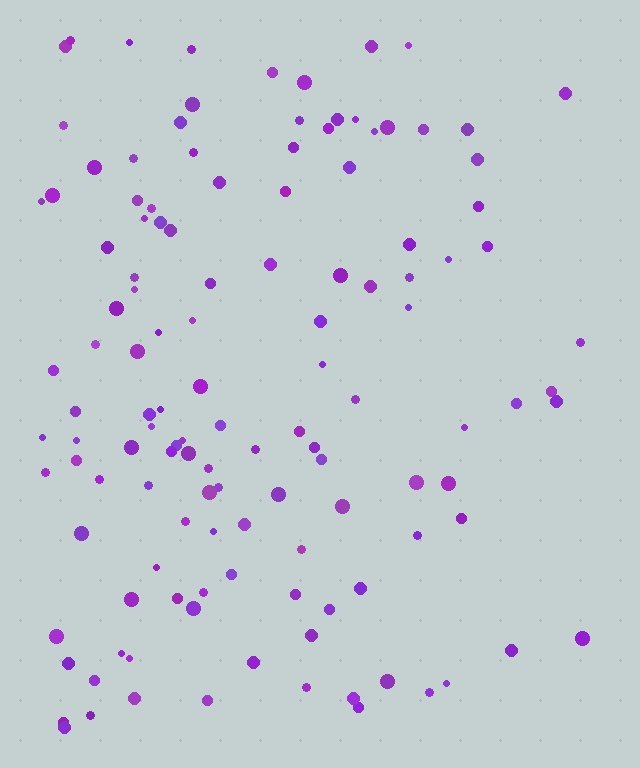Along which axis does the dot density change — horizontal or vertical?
Horizontal.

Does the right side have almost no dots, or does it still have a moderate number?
Still a moderate number, just noticeably fewer than the left.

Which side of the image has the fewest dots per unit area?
The right.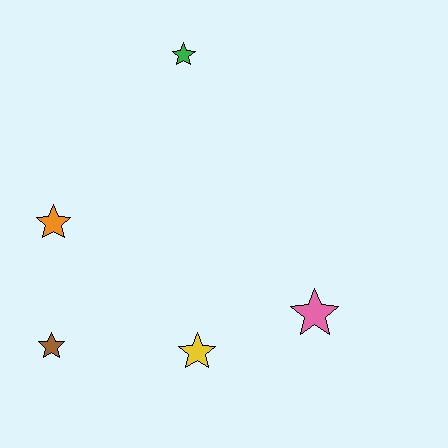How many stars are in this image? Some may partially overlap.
There are 5 stars.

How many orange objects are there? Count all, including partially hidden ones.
There is 1 orange object.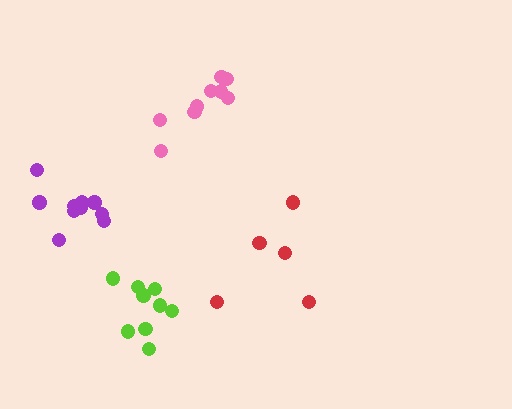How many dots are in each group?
Group 1: 9 dots, Group 2: 9 dots, Group 3: 5 dots, Group 4: 11 dots (34 total).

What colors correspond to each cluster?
The clusters are colored: pink, lime, red, purple.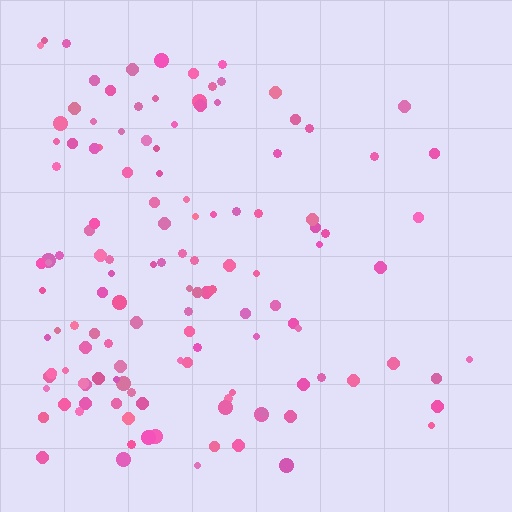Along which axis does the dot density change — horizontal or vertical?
Horizontal.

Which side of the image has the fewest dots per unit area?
The right.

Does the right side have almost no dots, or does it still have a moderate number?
Still a moderate number, just noticeably fewer than the left.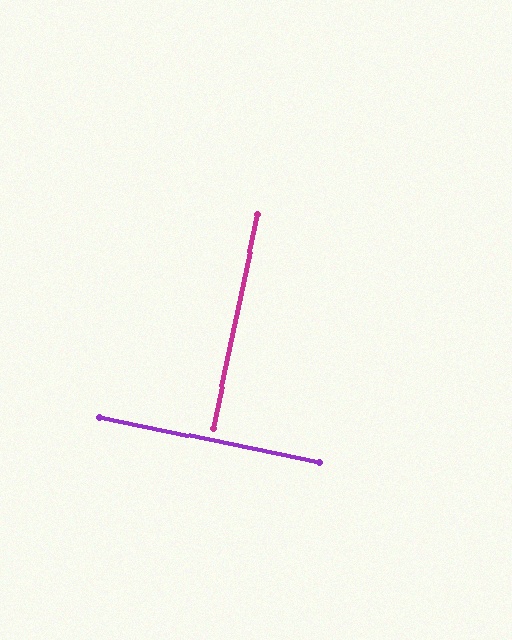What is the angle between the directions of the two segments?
Approximately 90 degrees.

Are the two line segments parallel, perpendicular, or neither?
Perpendicular — they meet at approximately 90°.